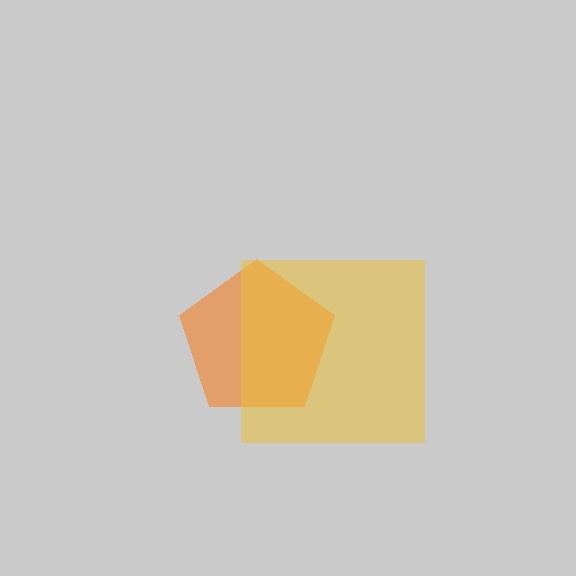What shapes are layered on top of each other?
The layered shapes are: an orange pentagon, a yellow square.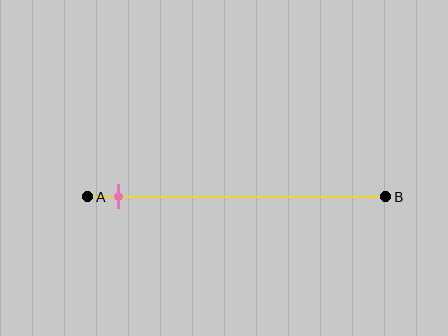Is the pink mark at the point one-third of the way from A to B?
No, the mark is at about 10% from A, not at the 33% one-third point.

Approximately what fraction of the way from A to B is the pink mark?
The pink mark is approximately 10% of the way from A to B.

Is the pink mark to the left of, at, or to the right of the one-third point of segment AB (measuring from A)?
The pink mark is to the left of the one-third point of segment AB.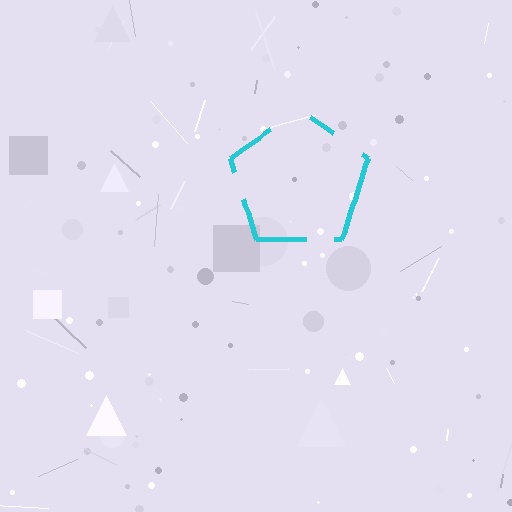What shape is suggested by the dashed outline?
The dashed outline suggests a pentagon.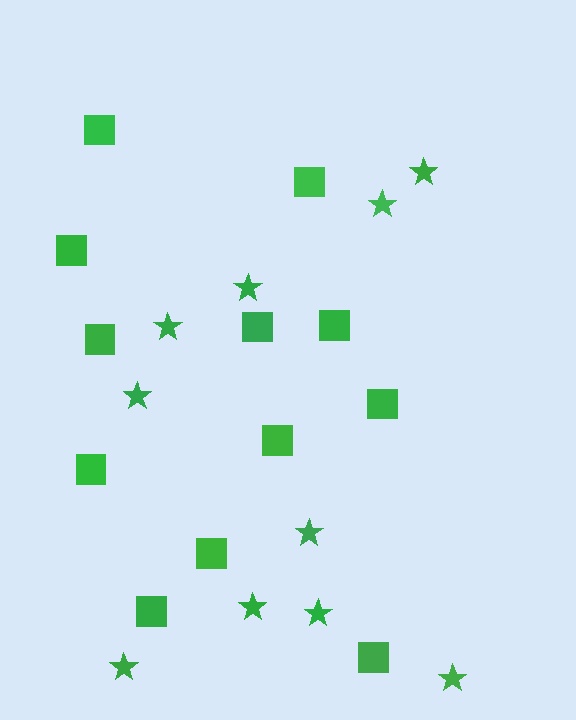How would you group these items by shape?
There are 2 groups: one group of squares (12) and one group of stars (10).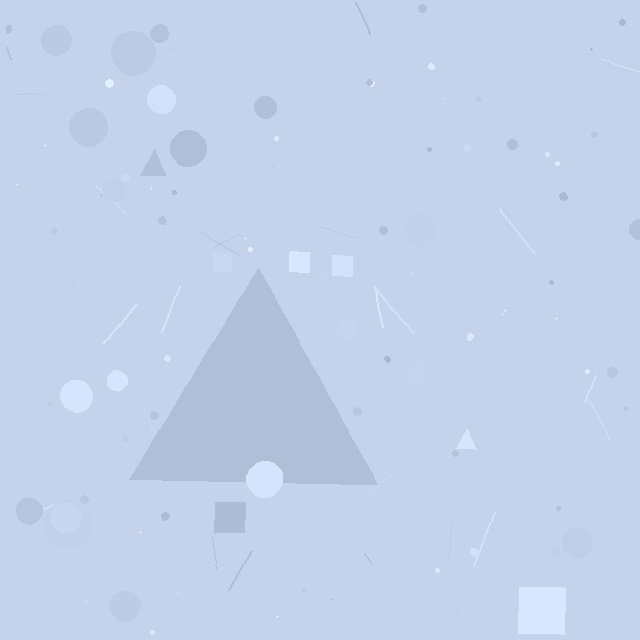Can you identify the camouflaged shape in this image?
The camouflaged shape is a triangle.